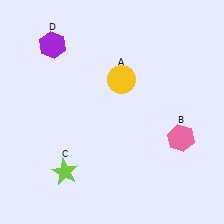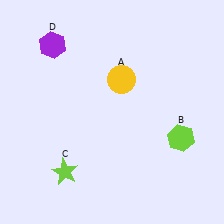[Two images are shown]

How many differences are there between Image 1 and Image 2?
There is 1 difference between the two images.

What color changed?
The hexagon (B) changed from pink in Image 1 to lime in Image 2.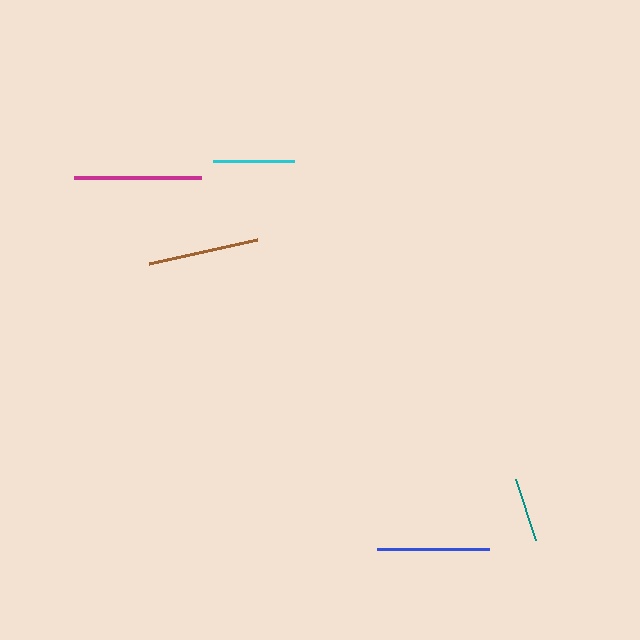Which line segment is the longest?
The magenta line is the longest at approximately 126 pixels.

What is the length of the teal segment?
The teal segment is approximately 64 pixels long.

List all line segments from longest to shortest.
From longest to shortest: magenta, blue, brown, cyan, teal.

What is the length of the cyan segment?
The cyan segment is approximately 81 pixels long.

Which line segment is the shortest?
The teal line is the shortest at approximately 64 pixels.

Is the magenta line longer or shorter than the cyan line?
The magenta line is longer than the cyan line.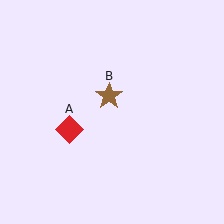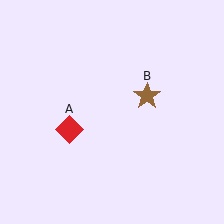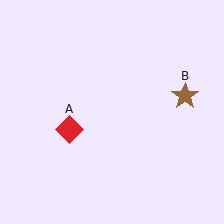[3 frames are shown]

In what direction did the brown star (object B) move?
The brown star (object B) moved right.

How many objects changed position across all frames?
1 object changed position: brown star (object B).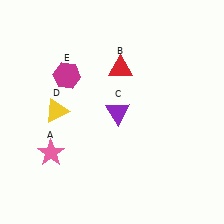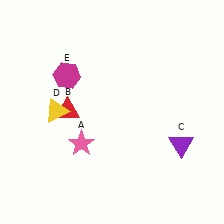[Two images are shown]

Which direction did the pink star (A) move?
The pink star (A) moved right.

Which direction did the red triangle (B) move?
The red triangle (B) moved left.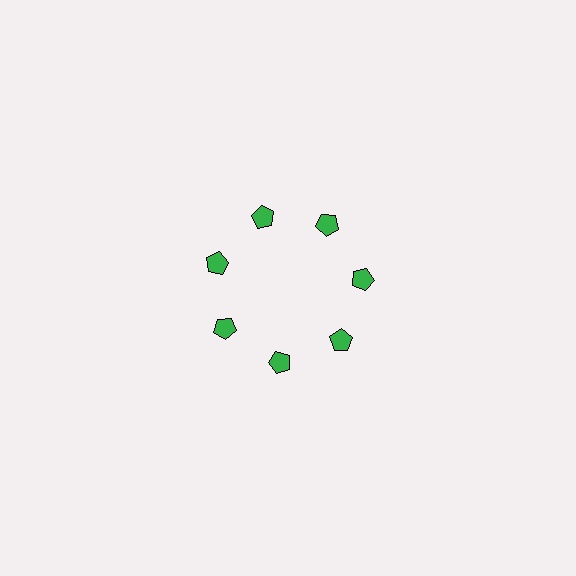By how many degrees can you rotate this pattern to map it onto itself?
The pattern maps onto itself every 51 degrees of rotation.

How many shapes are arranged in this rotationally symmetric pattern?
There are 7 shapes, arranged in 7 groups of 1.